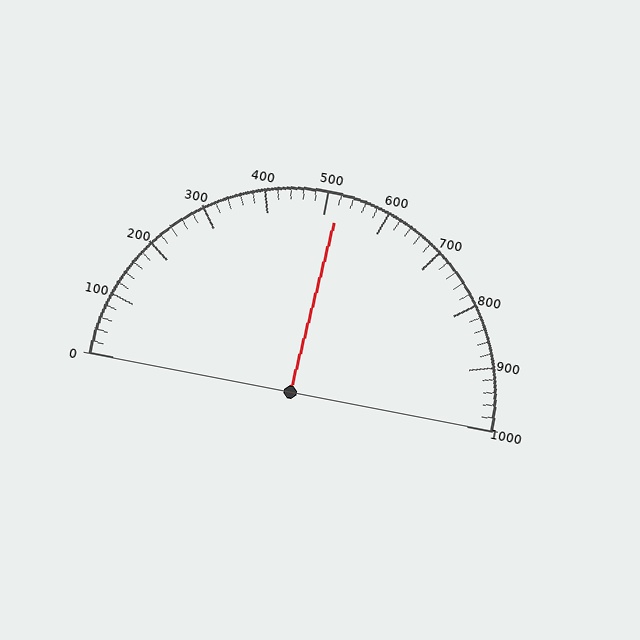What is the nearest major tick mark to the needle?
The nearest major tick mark is 500.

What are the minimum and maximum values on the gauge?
The gauge ranges from 0 to 1000.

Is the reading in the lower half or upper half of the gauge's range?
The reading is in the upper half of the range (0 to 1000).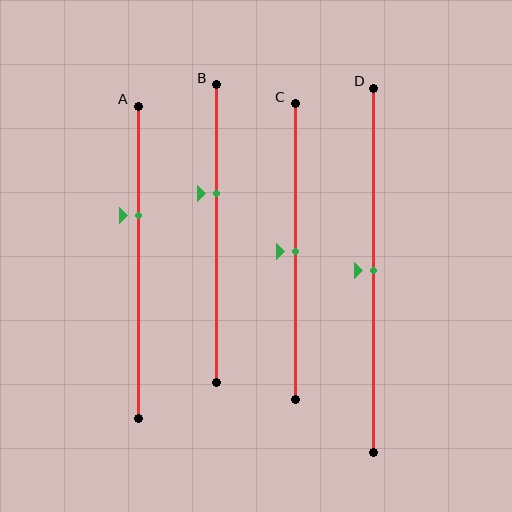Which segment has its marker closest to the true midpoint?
Segment C has its marker closest to the true midpoint.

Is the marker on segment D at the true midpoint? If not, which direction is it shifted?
Yes, the marker on segment D is at the true midpoint.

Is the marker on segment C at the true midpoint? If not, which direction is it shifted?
Yes, the marker on segment C is at the true midpoint.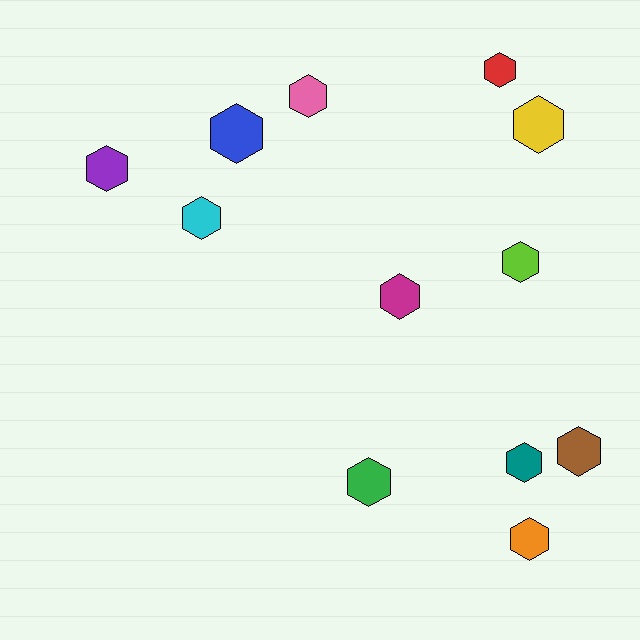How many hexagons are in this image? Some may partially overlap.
There are 12 hexagons.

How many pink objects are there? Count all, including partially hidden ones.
There is 1 pink object.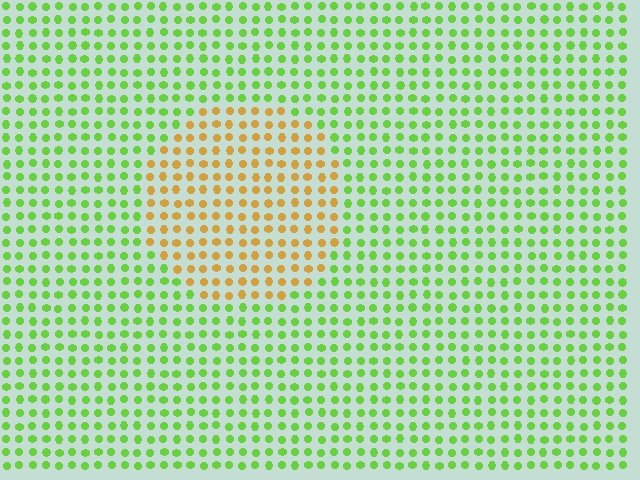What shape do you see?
I see a circle.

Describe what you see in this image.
The image is filled with small lime elements in a uniform arrangement. A circle-shaped region is visible where the elements are tinted to a slightly different hue, forming a subtle color boundary.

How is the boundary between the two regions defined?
The boundary is defined purely by a slight shift in hue (about 63 degrees). Spacing, size, and orientation are identical on both sides.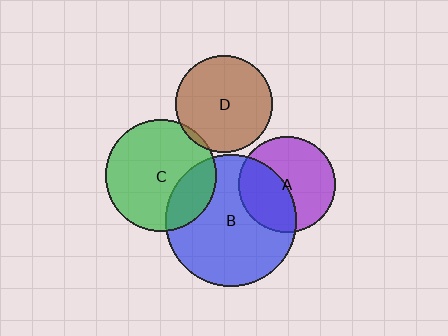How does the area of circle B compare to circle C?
Approximately 1.4 times.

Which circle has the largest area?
Circle B (blue).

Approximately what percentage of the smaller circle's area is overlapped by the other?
Approximately 40%.